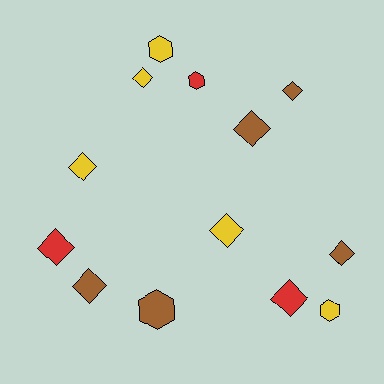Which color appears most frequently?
Brown, with 5 objects.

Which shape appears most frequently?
Diamond, with 9 objects.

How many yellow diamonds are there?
There are 3 yellow diamonds.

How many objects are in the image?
There are 13 objects.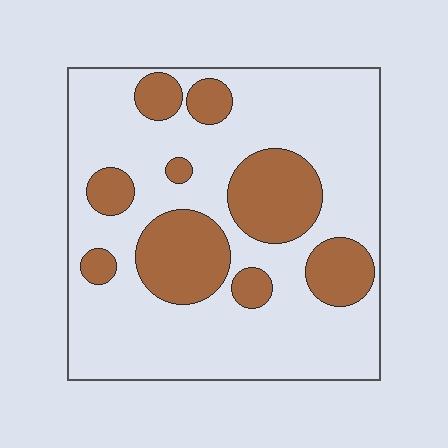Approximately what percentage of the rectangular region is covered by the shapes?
Approximately 25%.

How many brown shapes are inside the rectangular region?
9.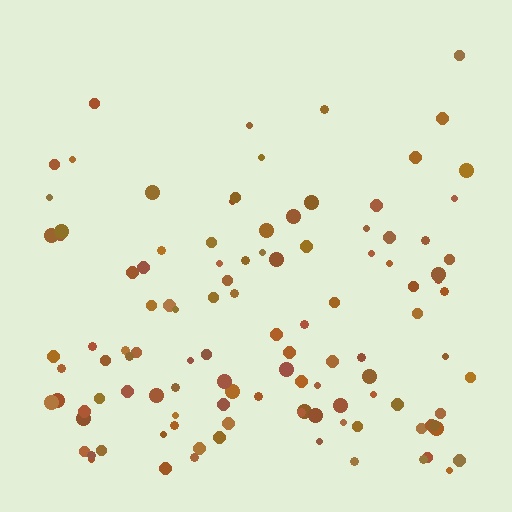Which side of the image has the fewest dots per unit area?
The top.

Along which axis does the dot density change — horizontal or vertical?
Vertical.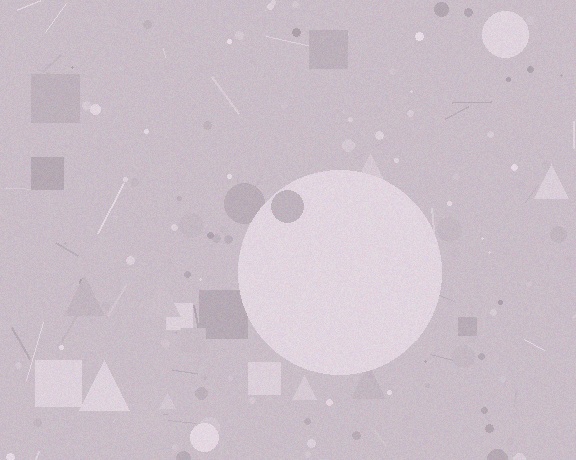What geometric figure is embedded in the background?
A circle is embedded in the background.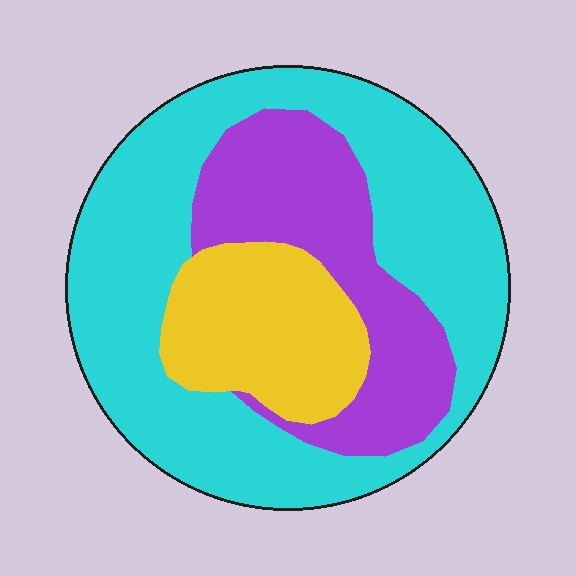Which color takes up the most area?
Cyan, at roughly 55%.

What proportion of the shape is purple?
Purple takes up between a quarter and a half of the shape.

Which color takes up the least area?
Yellow, at roughly 20%.